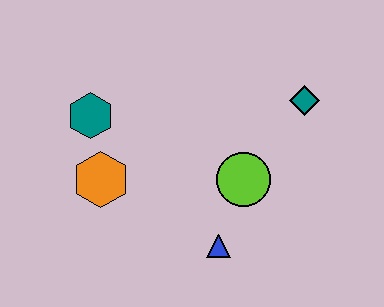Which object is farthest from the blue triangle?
The teal hexagon is farthest from the blue triangle.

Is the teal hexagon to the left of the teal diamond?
Yes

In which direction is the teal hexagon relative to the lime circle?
The teal hexagon is to the left of the lime circle.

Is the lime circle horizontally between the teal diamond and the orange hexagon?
Yes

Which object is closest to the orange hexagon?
The teal hexagon is closest to the orange hexagon.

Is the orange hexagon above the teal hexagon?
No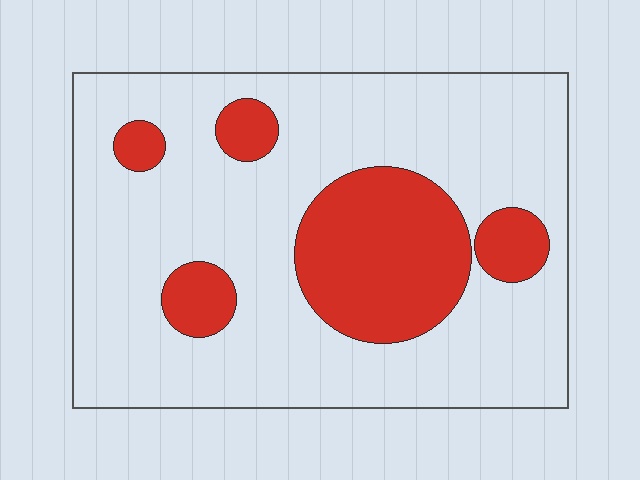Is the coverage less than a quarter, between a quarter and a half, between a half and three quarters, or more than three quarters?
Less than a quarter.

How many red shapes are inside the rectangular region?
5.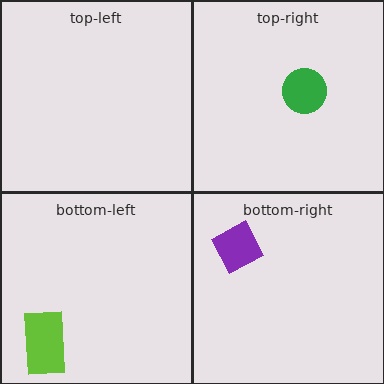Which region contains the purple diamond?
The bottom-right region.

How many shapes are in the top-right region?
1.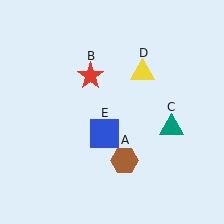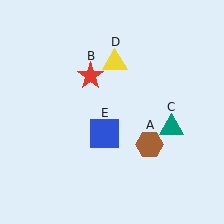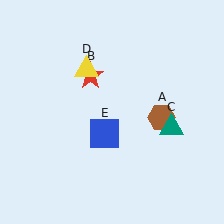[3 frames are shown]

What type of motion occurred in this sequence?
The brown hexagon (object A), yellow triangle (object D) rotated counterclockwise around the center of the scene.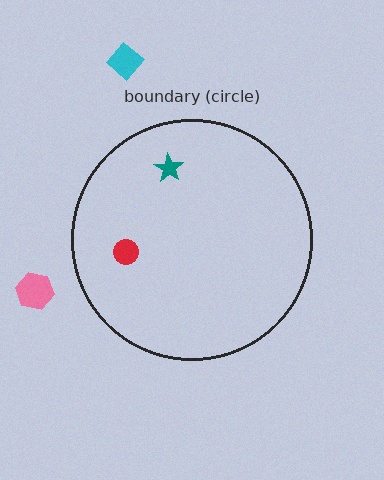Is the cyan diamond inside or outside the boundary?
Outside.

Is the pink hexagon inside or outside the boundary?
Outside.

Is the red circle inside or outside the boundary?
Inside.